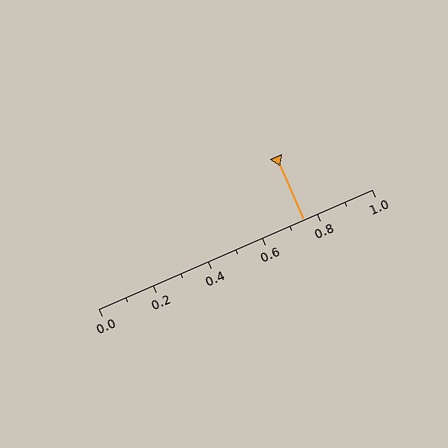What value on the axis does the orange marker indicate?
The marker indicates approximately 0.75.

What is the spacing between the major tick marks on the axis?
The major ticks are spaced 0.2 apart.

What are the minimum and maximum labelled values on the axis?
The axis runs from 0.0 to 1.0.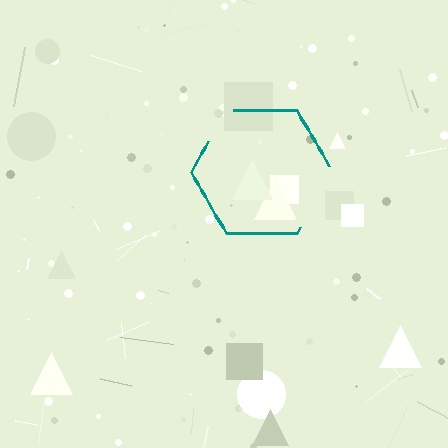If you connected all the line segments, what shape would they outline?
They would outline a hexagon.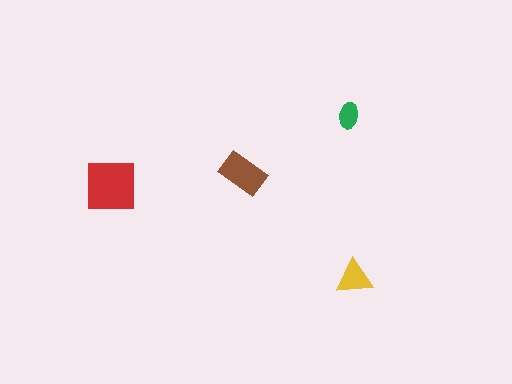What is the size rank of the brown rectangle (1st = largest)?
2nd.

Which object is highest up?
The green ellipse is topmost.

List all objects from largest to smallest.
The red square, the brown rectangle, the yellow triangle, the green ellipse.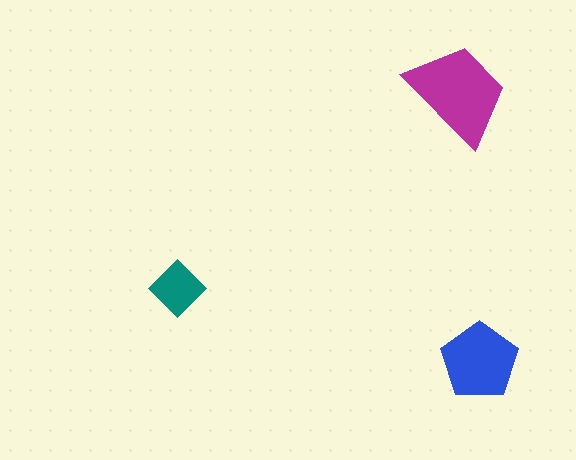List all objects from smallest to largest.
The teal diamond, the blue pentagon, the magenta trapezoid.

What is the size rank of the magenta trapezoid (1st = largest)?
1st.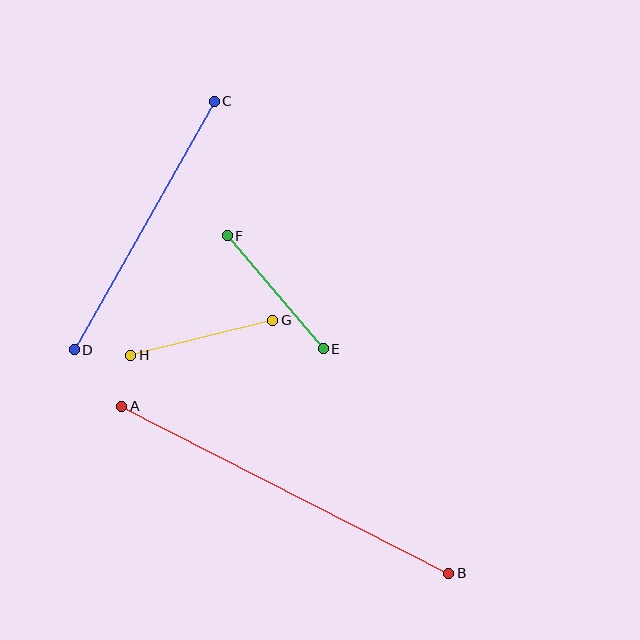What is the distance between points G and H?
The distance is approximately 146 pixels.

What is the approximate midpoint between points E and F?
The midpoint is at approximately (275, 292) pixels.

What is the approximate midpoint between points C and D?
The midpoint is at approximately (144, 226) pixels.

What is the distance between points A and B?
The distance is approximately 367 pixels.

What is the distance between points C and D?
The distance is approximately 285 pixels.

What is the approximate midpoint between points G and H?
The midpoint is at approximately (202, 338) pixels.